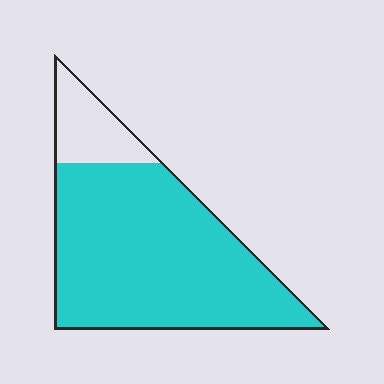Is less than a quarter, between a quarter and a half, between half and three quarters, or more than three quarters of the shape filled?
More than three quarters.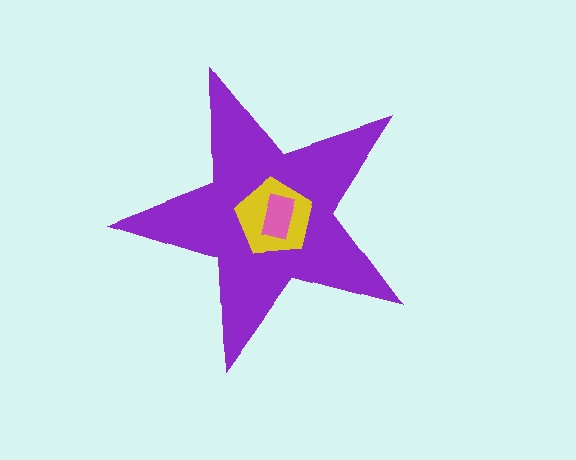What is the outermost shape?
The purple star.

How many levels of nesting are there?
3.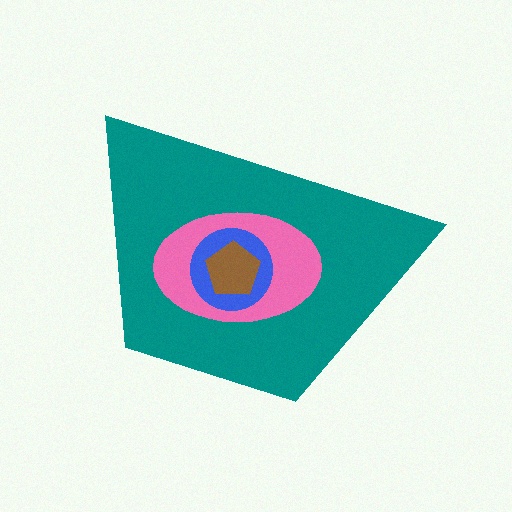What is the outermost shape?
The teal trapezoid.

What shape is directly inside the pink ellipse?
The blue circle.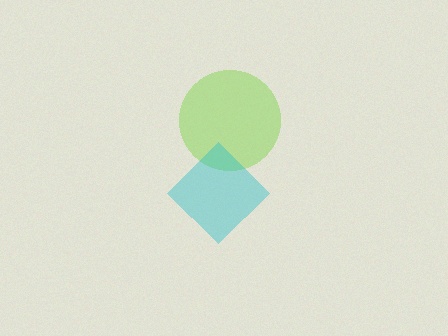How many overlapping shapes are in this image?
There are 2 overlapping shapes in the image.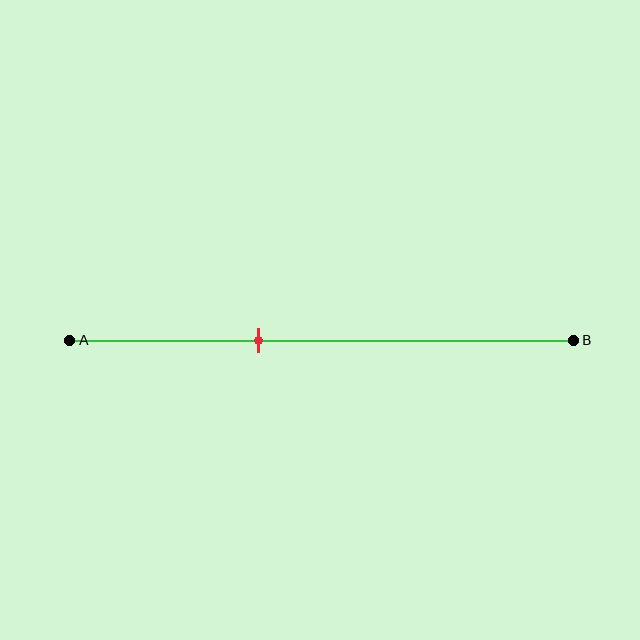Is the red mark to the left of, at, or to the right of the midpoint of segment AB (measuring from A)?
The red mark is to the left of the midpoint of segment AB.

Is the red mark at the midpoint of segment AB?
No, the mark is at about 40% from A, not at the 50% midpoint.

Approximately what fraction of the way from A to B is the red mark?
The red mark is approximately 40% of the way from A to B.